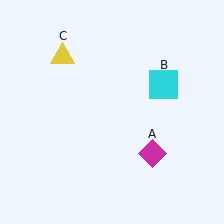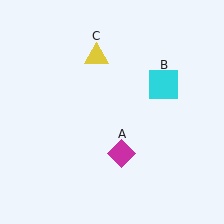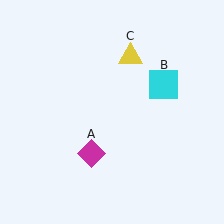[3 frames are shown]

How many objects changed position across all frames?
2 objects changed position: magenta diamond (object A), yellow triangle (object C).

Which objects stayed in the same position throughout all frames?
Cyan square (object B) remained stationary.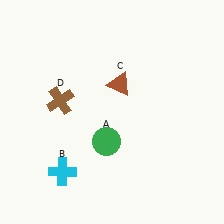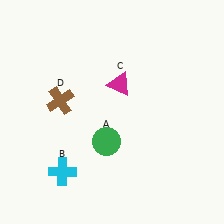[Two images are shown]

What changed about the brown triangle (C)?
In Image 1, C is brown. In Image 2, it changed to magenta.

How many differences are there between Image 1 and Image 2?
There is 1 difference between the two images.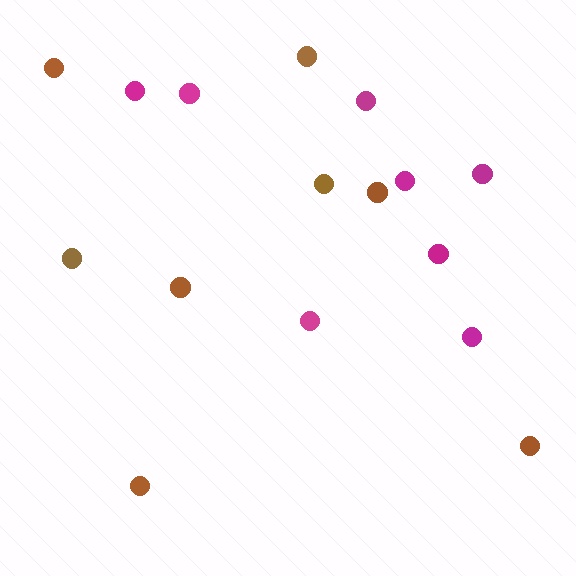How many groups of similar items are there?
There are 2 groups: one group of brown circles (8) and one group of magenta circles (8).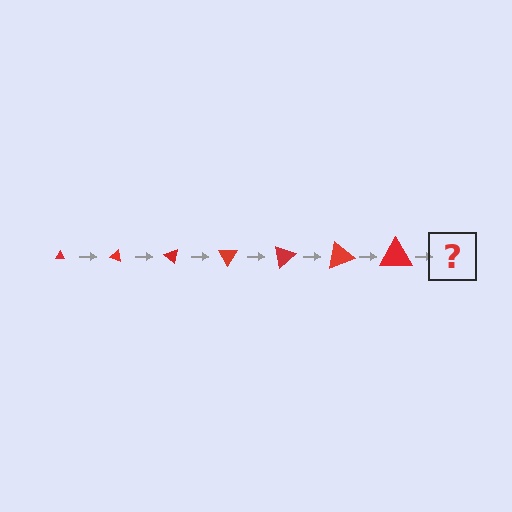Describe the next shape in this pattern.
It should be a triangle, larger than the previous one and rotated 140 degrees from the start.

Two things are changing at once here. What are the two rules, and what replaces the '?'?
The two rules are that the triangle grows larger each step and it rotates 20 degrees each step. The '?' should be a triangle, larger than the previous one and rotated 140 degrees from the start.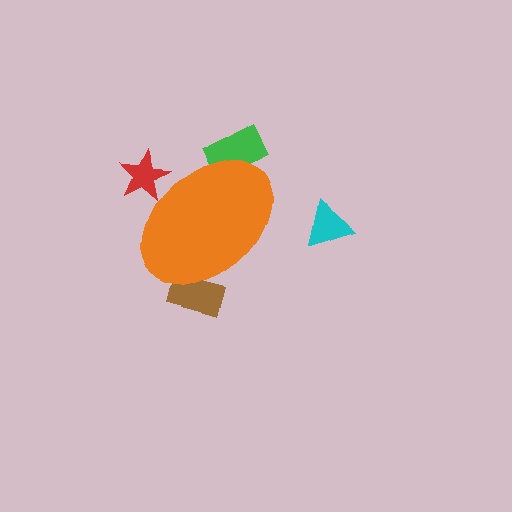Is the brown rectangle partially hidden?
Yes, the brown rectangle is partially hidden behind the orange ellipse.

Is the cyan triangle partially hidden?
No, the cyan triangle is fully visible.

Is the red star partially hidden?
Yes, the red star is partially hidden behind the orange ellipse.